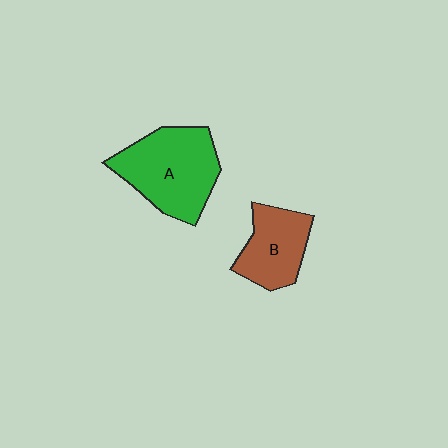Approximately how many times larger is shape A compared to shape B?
Approximately 1.6 times.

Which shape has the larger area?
Shape A (green).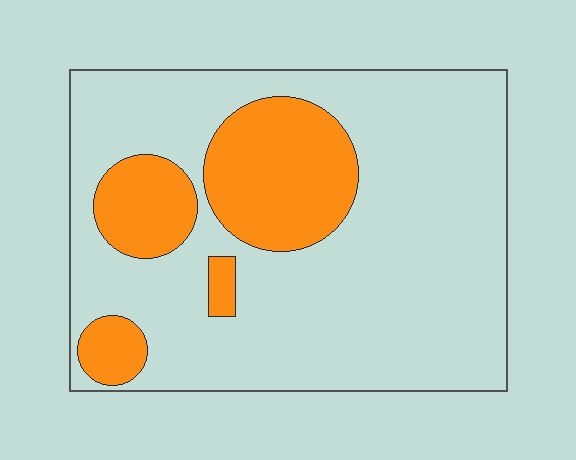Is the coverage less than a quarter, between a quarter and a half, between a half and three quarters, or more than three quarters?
Less than a quarter.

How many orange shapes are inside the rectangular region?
4.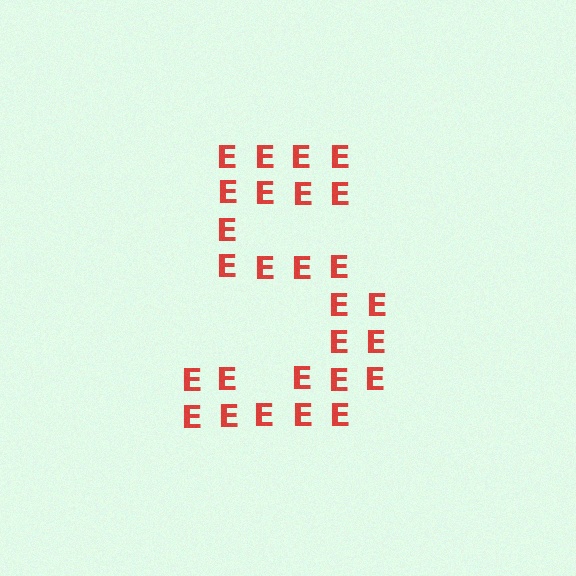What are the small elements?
The small elements are letter E's.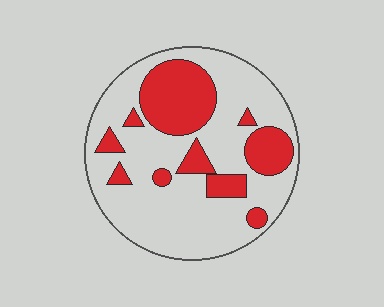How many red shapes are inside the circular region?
10.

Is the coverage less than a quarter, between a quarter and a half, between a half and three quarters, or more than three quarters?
Between a quarter and a half.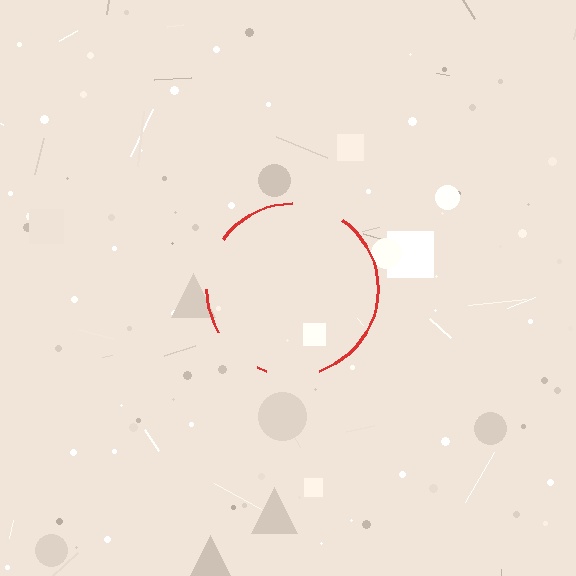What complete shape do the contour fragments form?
The contour fragments form a circle.